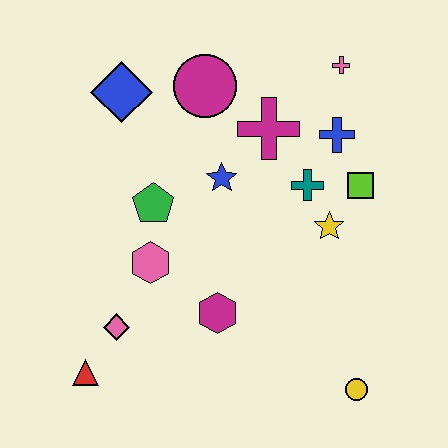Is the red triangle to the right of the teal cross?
No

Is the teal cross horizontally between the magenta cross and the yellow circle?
Yes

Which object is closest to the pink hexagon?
The green pentagon is closest to the pink hexagon.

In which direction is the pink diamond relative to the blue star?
The pink diamond is below the blue star.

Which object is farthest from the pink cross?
The red triangle is farthest from the pink cross.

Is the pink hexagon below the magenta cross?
Yes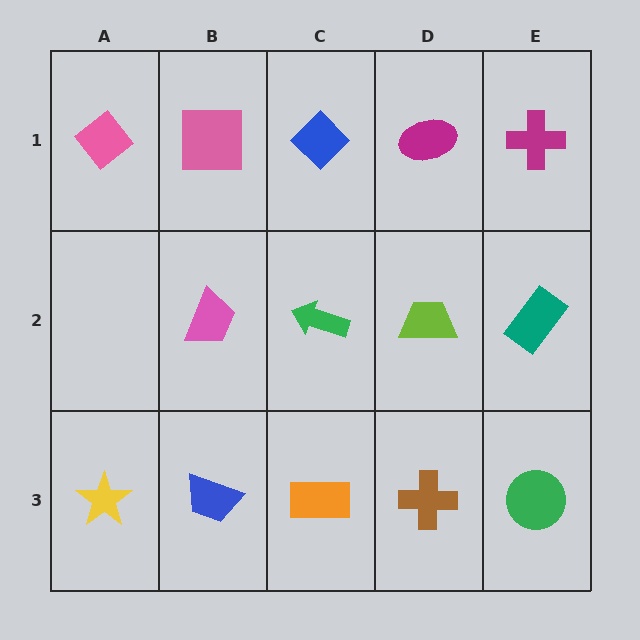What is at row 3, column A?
A yellow star.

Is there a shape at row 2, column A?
No, that cell is empty.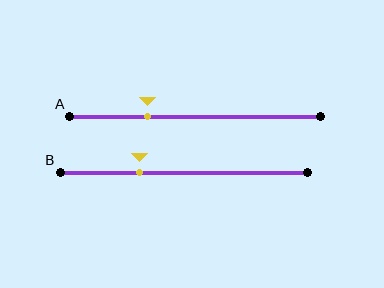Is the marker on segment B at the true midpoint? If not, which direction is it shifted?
No, the marker on segment B is shifted to the left by about 18% of the segment length.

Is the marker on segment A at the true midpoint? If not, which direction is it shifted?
No, the marker on segment A is shifted to the left by about 19% of the segment length.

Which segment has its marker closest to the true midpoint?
Segment B has its marker closest to the true midpoint.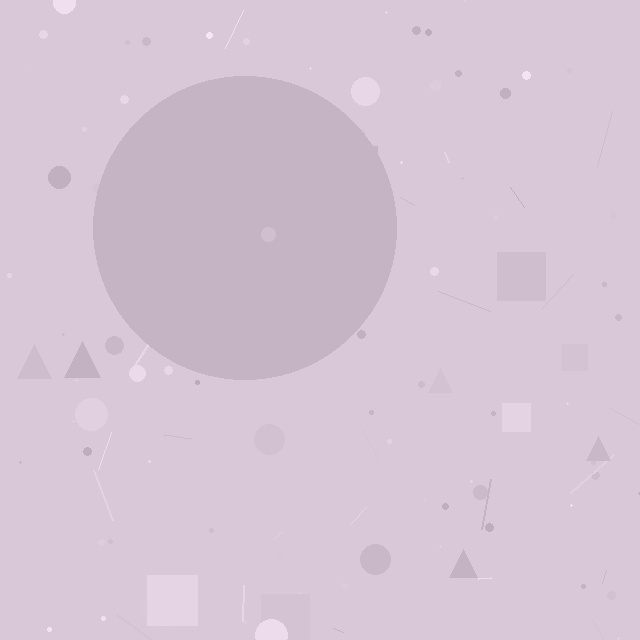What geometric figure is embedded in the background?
A circle is embedded in the background.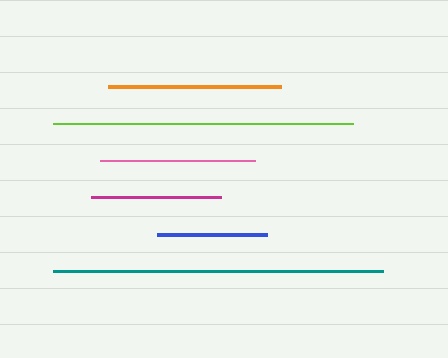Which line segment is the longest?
The teal line is the longest at approximately 330 pixels.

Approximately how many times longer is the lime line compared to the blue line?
The lime line is approximately 2.7 times the length of the blue line.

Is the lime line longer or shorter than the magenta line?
The lime line is longer than the magenta line.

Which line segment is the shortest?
The blue line is the shortest at approximately 110 pixels.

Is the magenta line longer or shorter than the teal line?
The teal line is longer than the magenta line.